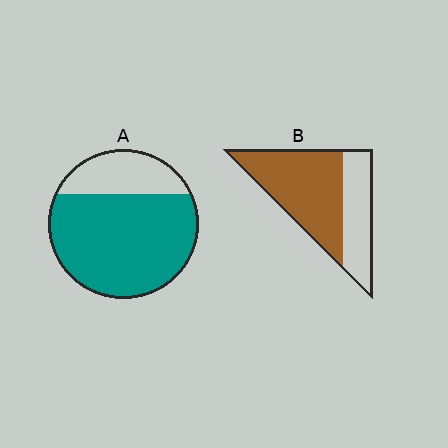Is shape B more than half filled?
Yes.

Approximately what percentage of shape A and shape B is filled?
A is approximately 75% and B is approximately 65%.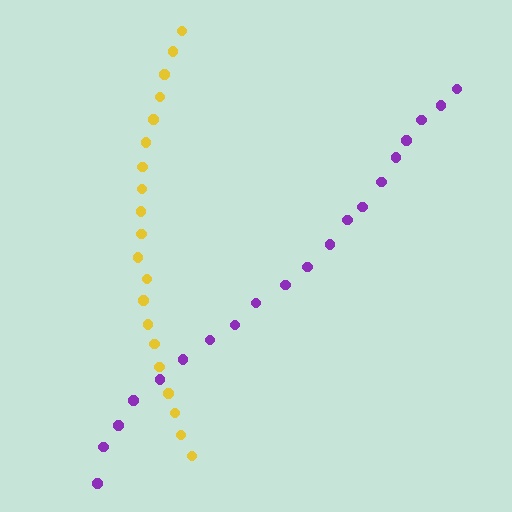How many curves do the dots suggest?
There are 2 distinct paths.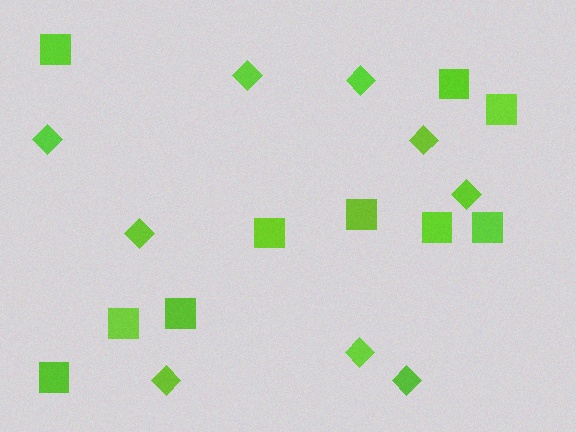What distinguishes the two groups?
There are 2 groups: one group of squares (10) and one group of diamonds (9).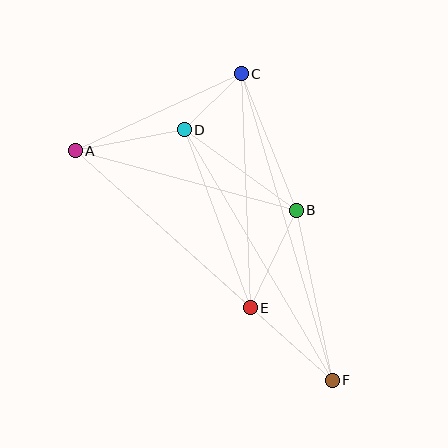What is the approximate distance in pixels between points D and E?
The distance between D and E is approximately 190 pixels.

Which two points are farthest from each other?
Points A and F are farthest from each other.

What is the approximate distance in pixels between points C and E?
The distance between C and E is approximately 234 pixels.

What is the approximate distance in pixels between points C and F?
The distance between C and F is approximately 320 pixels.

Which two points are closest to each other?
Points C and D are closest to each other.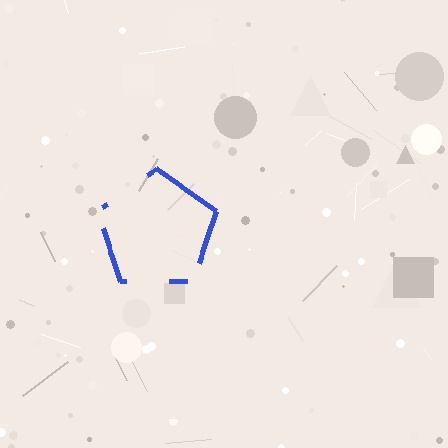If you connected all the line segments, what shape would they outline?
They would outline a pentagon.